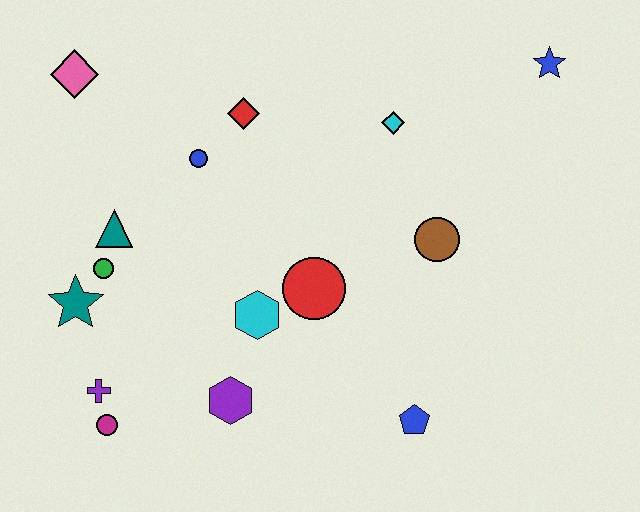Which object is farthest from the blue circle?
The blue star is farthest from the blue circle.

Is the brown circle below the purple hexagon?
No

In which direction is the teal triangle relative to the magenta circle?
The teal triangle is above the magenta circle.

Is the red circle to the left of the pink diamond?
No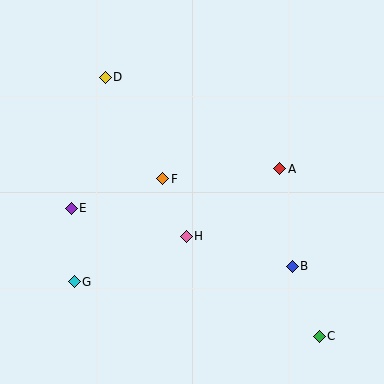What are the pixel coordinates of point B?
Point B is at (292, 266).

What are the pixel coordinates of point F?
Point F is at (163, 179).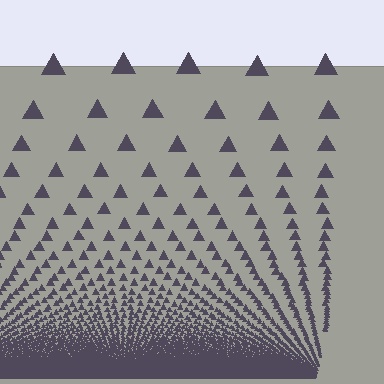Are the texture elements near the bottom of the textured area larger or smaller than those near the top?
Smaller. The gradient is inverted — elements near the bottom are smaller and denser.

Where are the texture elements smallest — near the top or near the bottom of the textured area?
Near the bottom.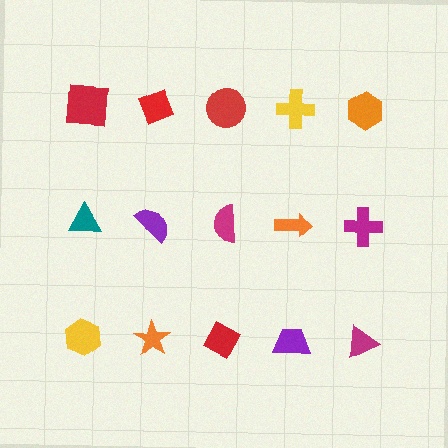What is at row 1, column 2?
A red diamond.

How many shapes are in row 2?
5 shapes.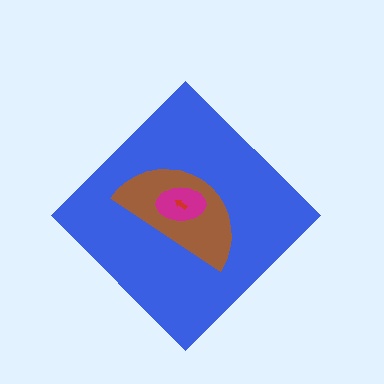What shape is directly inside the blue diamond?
The brown semicircle.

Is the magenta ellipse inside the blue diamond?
Yes.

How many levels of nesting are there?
4.